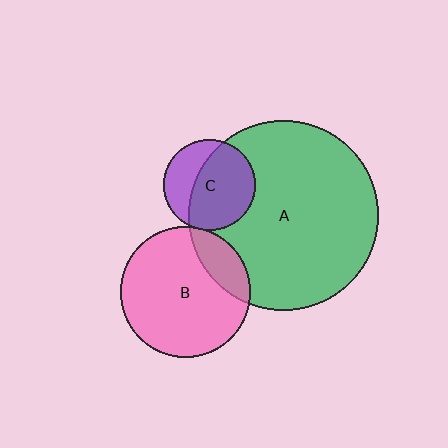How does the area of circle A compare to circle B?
Approximately 2.1 times.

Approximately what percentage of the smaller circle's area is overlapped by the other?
Approximately 5%.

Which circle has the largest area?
Circle A (green).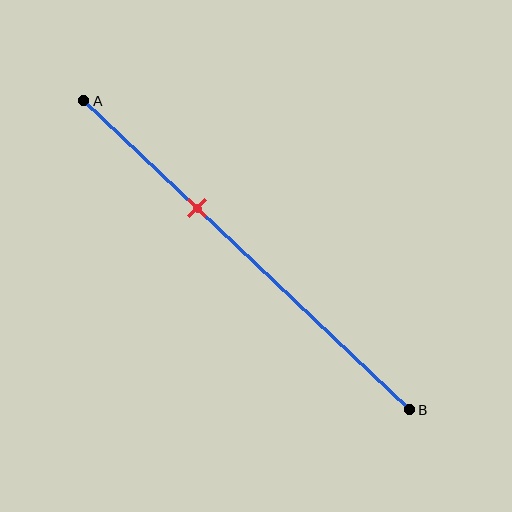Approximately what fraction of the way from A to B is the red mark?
The red mark is approximately 35% of the way from A to B.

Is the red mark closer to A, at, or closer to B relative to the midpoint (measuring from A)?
The red mark is closer to point A than the midpoint of segment AB.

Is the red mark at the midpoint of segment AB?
No, the mark is at about 35% from A, not at the 50% midpoint.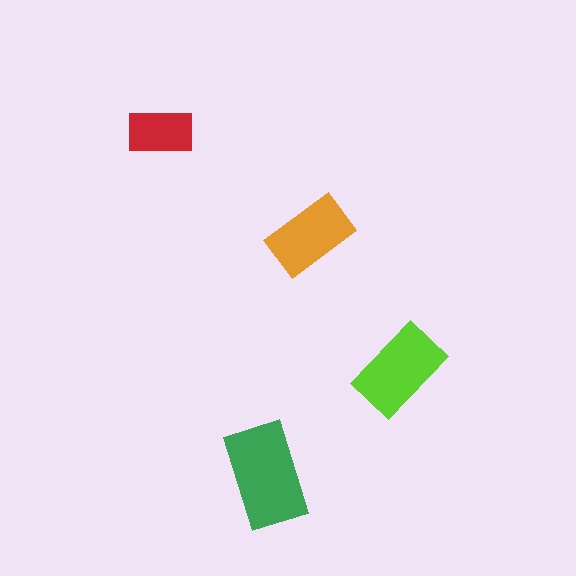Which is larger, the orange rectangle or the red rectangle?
The orange one.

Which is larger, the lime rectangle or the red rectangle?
The lime one.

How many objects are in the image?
There are 4 objects in the image.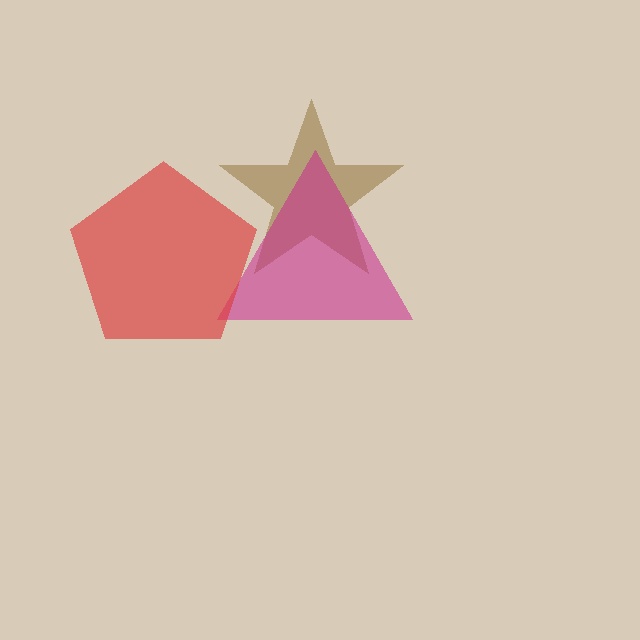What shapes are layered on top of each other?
The layered shapes are: a brown star, a magenta triangle, a red pentagon.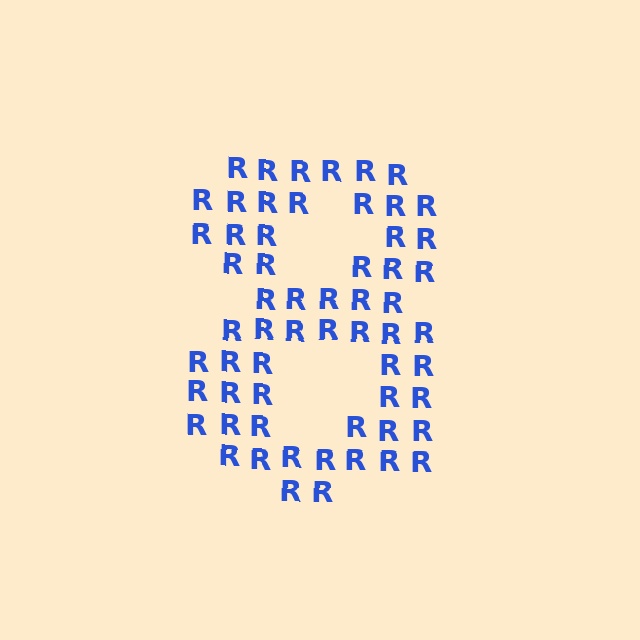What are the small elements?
The small elements are letter R's.